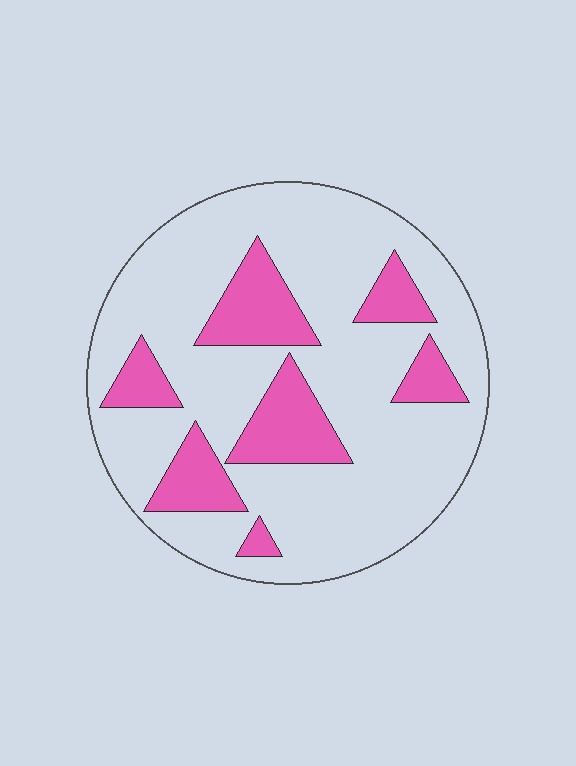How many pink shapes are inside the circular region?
7.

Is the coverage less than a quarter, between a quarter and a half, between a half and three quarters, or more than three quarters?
Less than a quarter.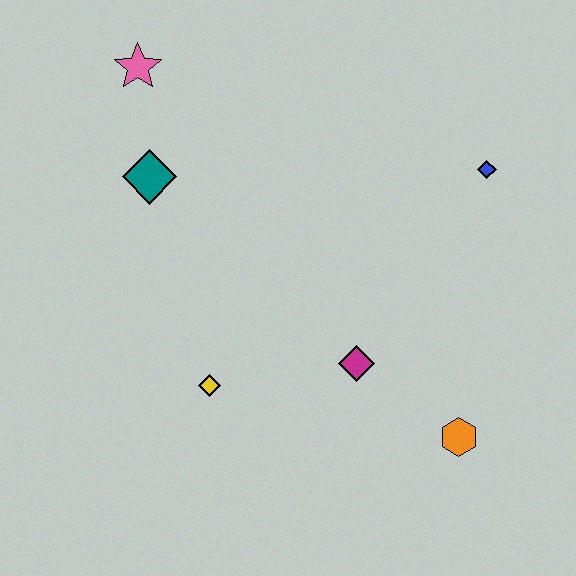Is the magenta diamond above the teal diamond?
No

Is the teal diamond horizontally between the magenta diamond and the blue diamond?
No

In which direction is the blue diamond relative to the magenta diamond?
The blue diamond is above the magenta diamond.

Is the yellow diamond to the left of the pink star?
No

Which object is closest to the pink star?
The teal diamond is closest to the pink star.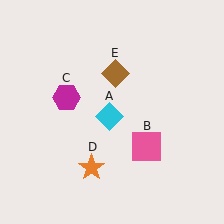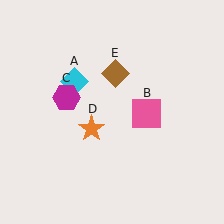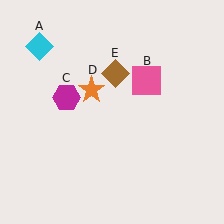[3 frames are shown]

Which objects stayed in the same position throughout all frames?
Magenta hexagon (object C) and brown diamond (object E) remained stationary.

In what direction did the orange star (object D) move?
The orange star (object D) moved up.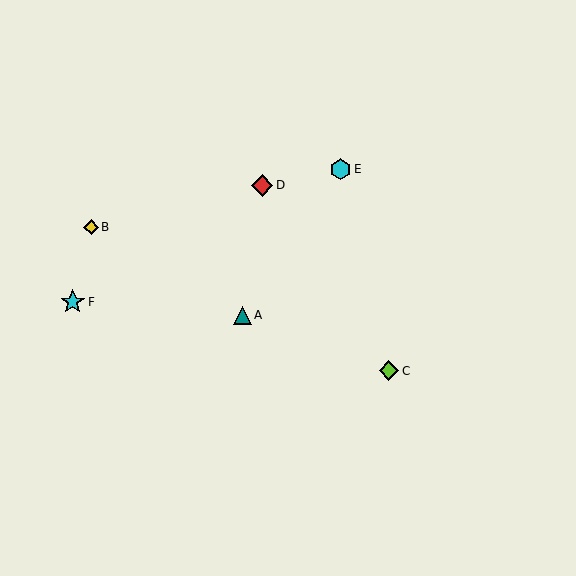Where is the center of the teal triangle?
The center of the teal triangle is at (242, 315).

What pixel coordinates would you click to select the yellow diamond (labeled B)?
Click at (91, 227) to select the yellow diamond B.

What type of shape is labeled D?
Shape D is a red diamond.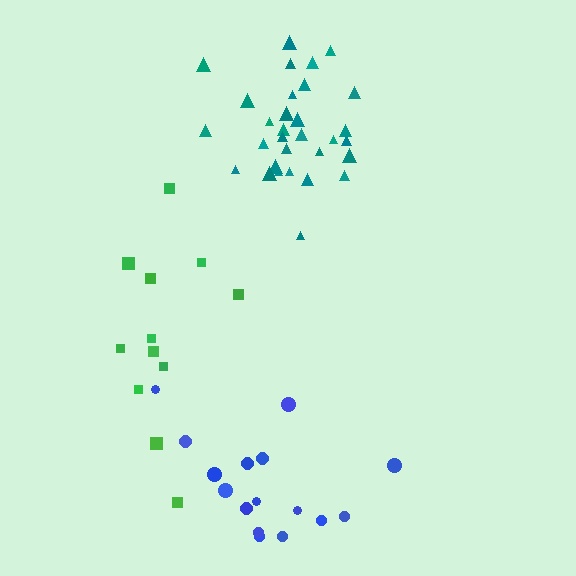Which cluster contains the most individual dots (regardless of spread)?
Teal (31).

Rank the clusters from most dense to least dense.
teal, blue, green.